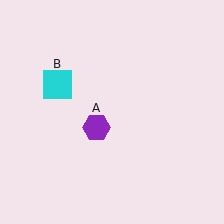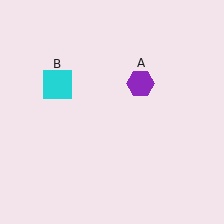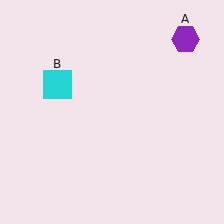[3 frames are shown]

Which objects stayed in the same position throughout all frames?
Cyan square (object B) remained stationary.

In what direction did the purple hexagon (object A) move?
The purple hexagon (object A) moved up and to the right.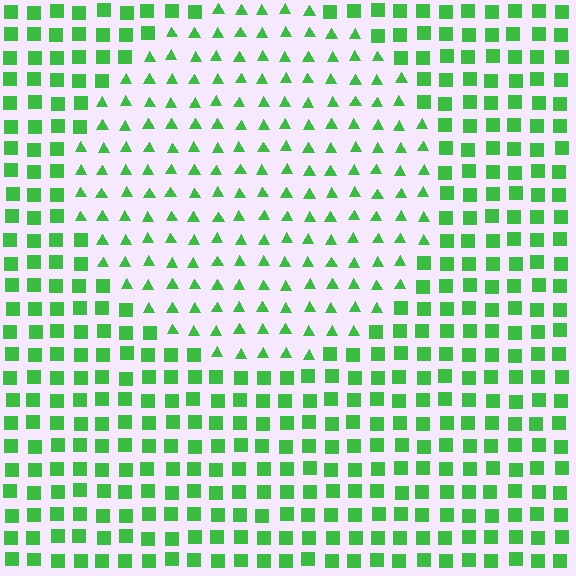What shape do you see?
I see a circle.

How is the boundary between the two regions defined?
The boundary is defined by a change in element shape: triangles inside vs. squares outside. All elements share the same color and spacing.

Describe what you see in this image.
The image is filled with small green elements arranged in a uniform grid. A circle-shaped region contains triangles, while the surrounding area contains squares. The boundary is defined purely by the change in element shape.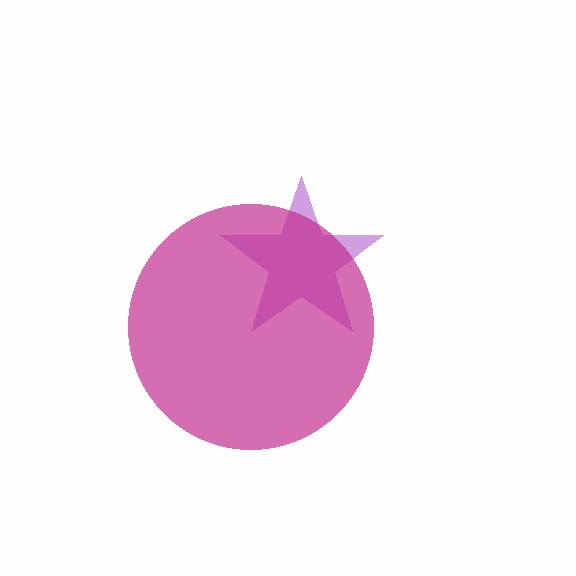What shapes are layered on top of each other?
The layered shapes are: a purple star, a magenta circle.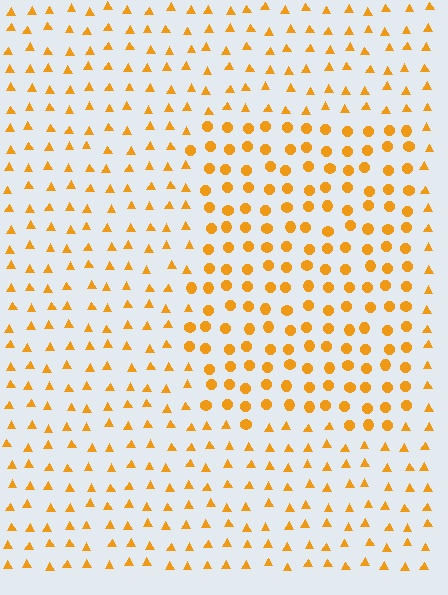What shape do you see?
I see a rectangle.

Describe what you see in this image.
The image is filled with small orange elements arranged in a uniform grid. A rectangle-shaped region contains circles, while the surrounding area contains triangles. The boundary is defined purely by the change in element shape.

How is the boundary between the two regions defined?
The boundary is defined by a change in element shape: circles inside vs. triangles outside. All elements share the same color and spacing.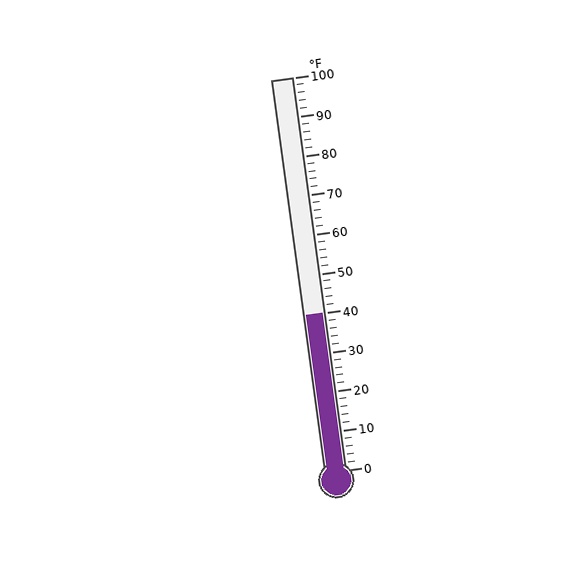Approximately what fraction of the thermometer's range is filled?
The thermometer is filled to approximately 40% of its range.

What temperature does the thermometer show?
The thermometer shows approximately 40°F.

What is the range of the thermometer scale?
The thermometer scale ranges from 0°F to 100°F.